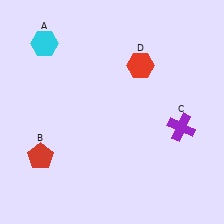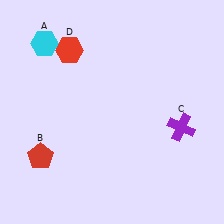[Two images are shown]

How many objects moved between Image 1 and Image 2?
1 object moved between the two images.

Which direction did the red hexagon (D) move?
The red hexagon (D) moved left.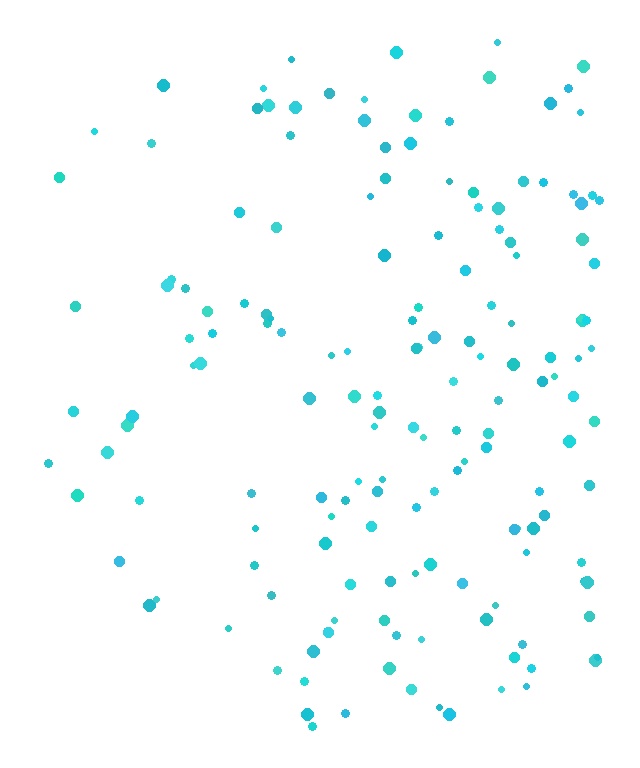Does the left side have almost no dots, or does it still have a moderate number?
Still a moderate number, just noticeably fewer than the right.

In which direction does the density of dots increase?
From left to right, with the right side densest.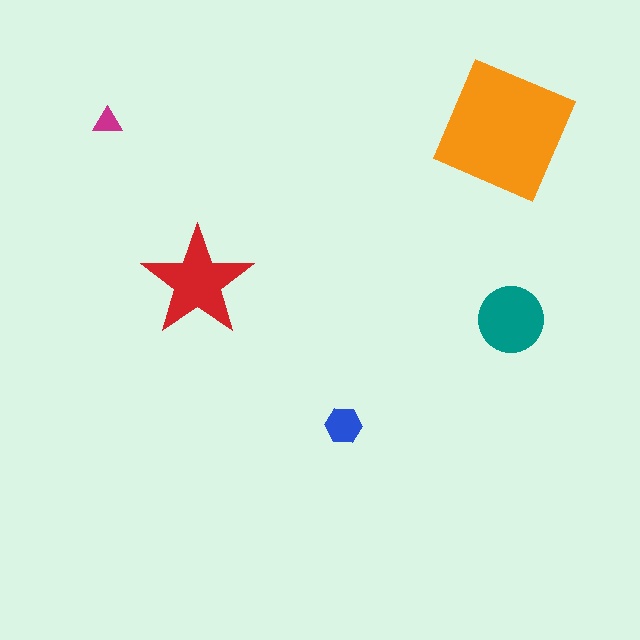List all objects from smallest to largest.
The magenta triangle, the blue hexagon, the teal circle, the red star, the orange square.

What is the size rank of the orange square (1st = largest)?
1st.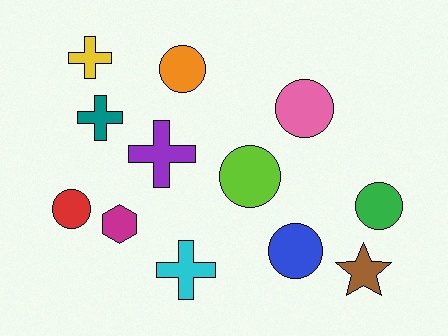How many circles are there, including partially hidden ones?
There are 6 circles.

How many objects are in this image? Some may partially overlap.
There are 12 objects.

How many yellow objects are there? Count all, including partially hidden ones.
There is 1 yellow object.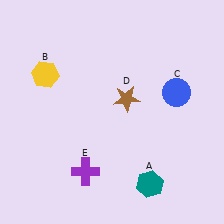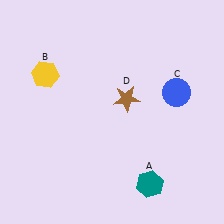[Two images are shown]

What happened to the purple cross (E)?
The purple cross (E) was removed in Image 2. It was in the bottom-left area of Image 1.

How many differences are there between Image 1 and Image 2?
There is 1 difference between the two images.